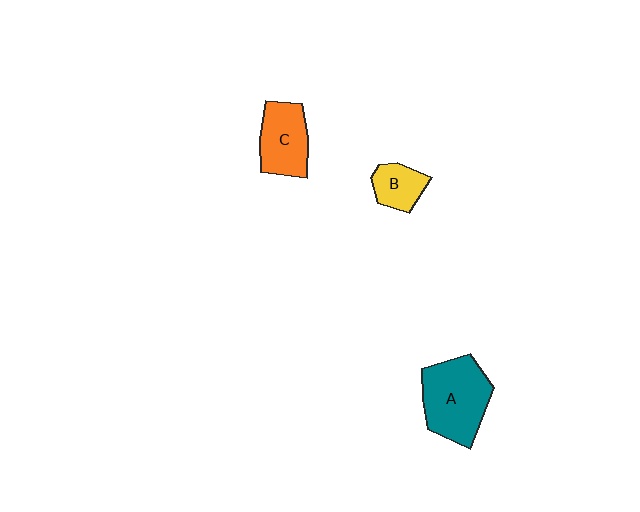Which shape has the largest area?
Shape A (teal).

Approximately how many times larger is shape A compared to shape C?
Approximately 1.5 times.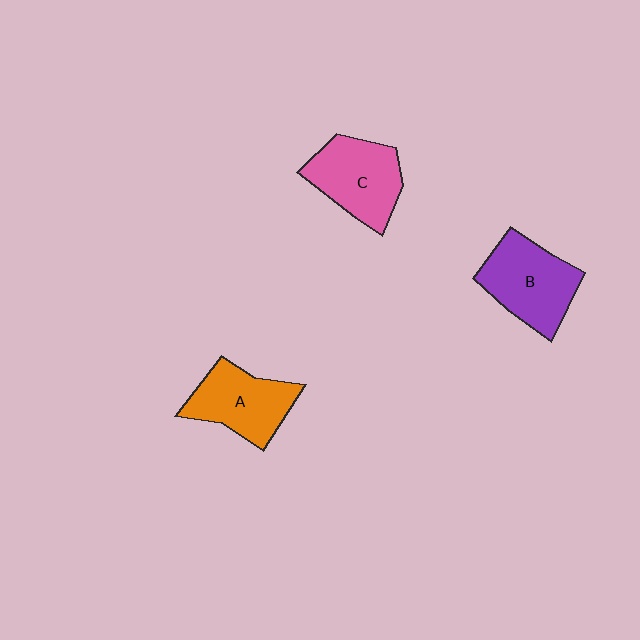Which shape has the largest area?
Shape B (purple).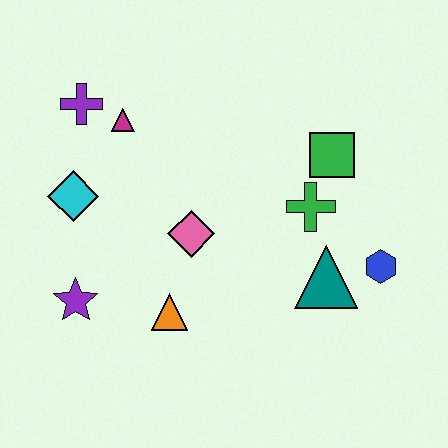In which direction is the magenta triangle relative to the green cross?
The magenta triangle is to the left of the green cross.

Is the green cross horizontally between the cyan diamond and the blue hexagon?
Yes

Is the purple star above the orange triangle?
Yes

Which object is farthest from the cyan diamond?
The blue hexagon is farthest from the cyan diamond.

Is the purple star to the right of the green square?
No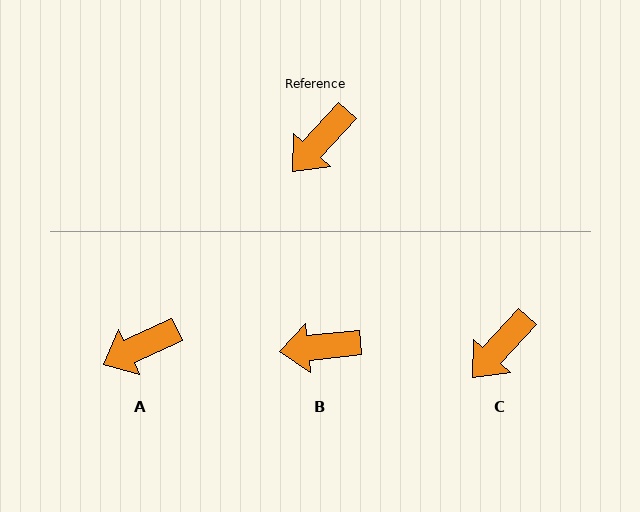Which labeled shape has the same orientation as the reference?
C.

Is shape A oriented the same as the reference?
No, it is off by about 23 degrees.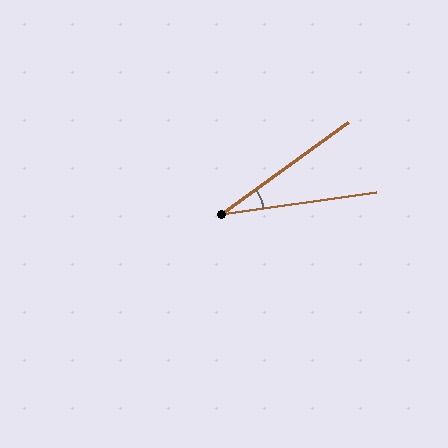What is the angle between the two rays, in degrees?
Approximately 28 degrees.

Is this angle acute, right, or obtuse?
It is acute.